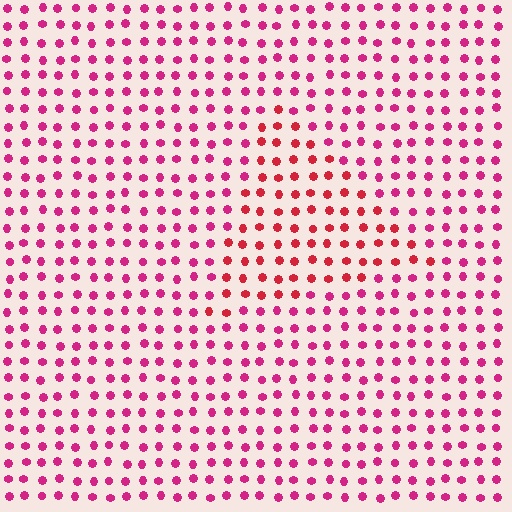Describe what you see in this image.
The image is filled with small magenta elements in a uniform arrangement. A triangle-shaped region is visible where the elements are tinted to a slightly different hue, forming a subtle color boundary.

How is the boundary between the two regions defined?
The boundary is defined purely by a slight shift in hue (about 26 degrees). Spacing, size, and orientation are identical on both sides.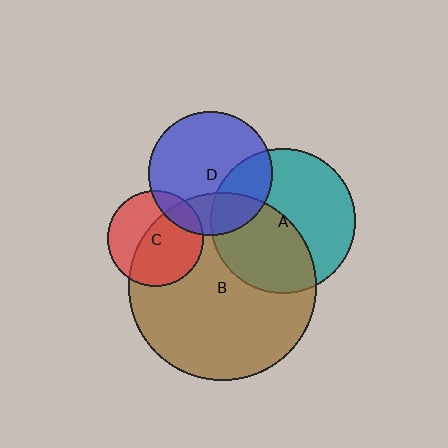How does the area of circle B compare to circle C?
Approximately 3.8 times.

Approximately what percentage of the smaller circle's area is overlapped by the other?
Approximately 15%.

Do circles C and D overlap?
Yes.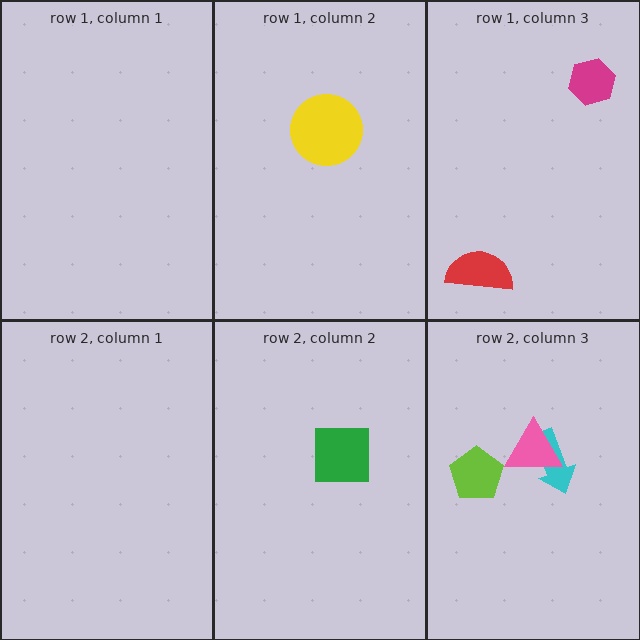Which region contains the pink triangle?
The row 2, column 3 region.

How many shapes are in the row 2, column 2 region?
1.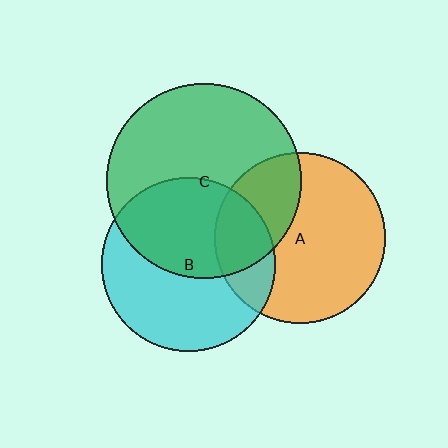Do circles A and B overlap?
Yes.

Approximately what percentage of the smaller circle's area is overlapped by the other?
Approximately 25%.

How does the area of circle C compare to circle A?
Approximately 1.3 times.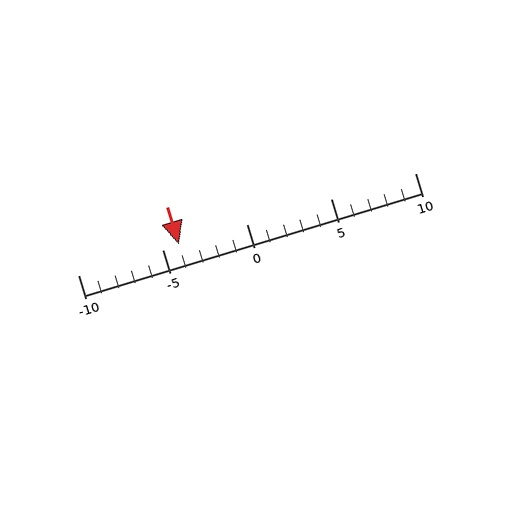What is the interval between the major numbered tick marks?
The major tick marks are spaced 5 units apart.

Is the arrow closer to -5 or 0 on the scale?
The arrow is closer to -5.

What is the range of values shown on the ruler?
The ruler shows values from -10 to 10.